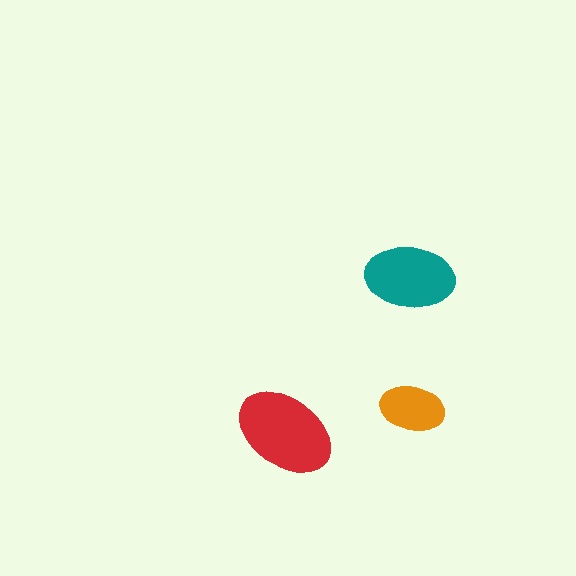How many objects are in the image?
There are 3 objects in the image.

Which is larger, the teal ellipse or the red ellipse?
The red one.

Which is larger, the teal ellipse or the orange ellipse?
The teal one.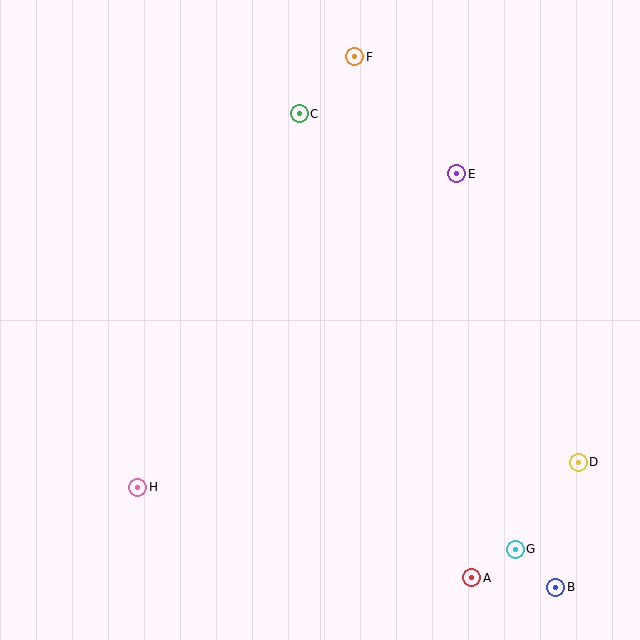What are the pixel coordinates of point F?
Point F is at (355, 57).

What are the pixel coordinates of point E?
Point E is at (457, 174).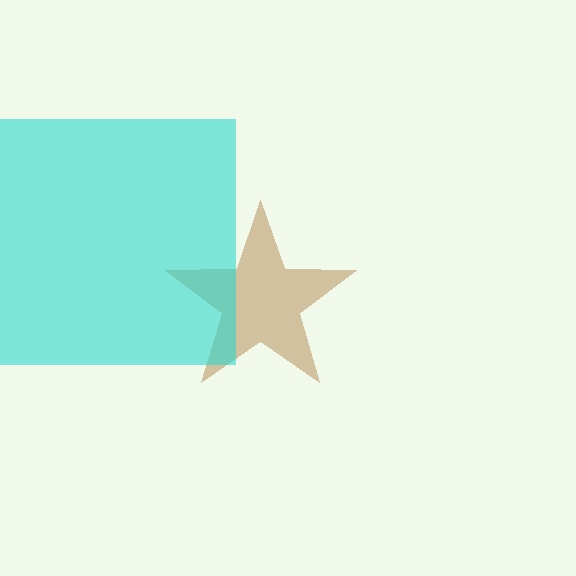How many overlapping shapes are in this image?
There are 2 overlapping shapes in the image.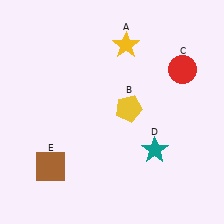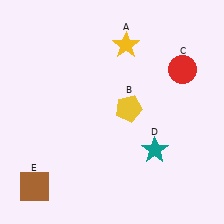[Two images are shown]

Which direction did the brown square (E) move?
The brown square (E) moved down.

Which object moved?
The brown square (E) moved down.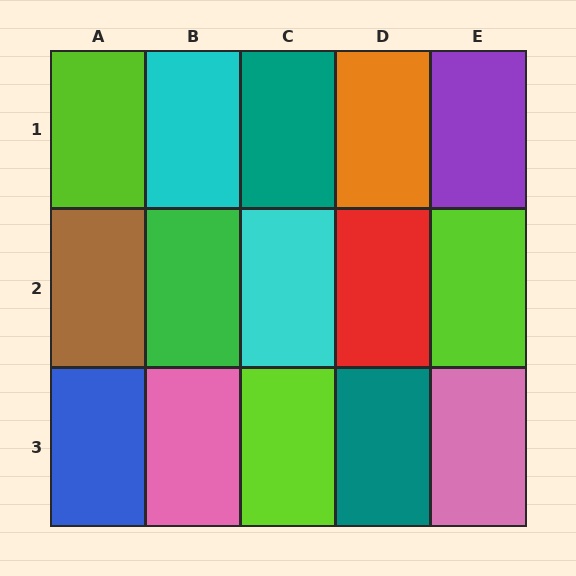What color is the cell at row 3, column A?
Blue.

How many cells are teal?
2 cells are teal.